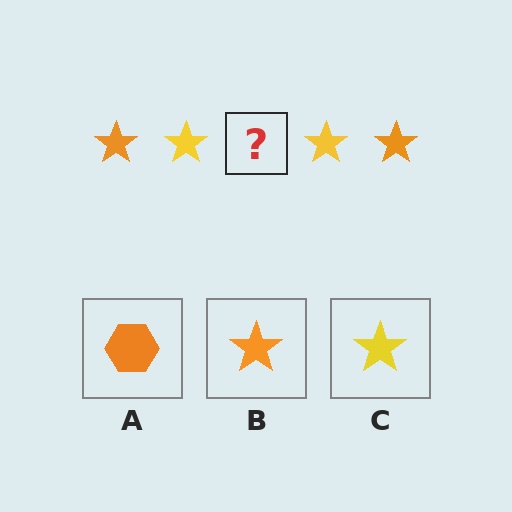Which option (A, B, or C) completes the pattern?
B.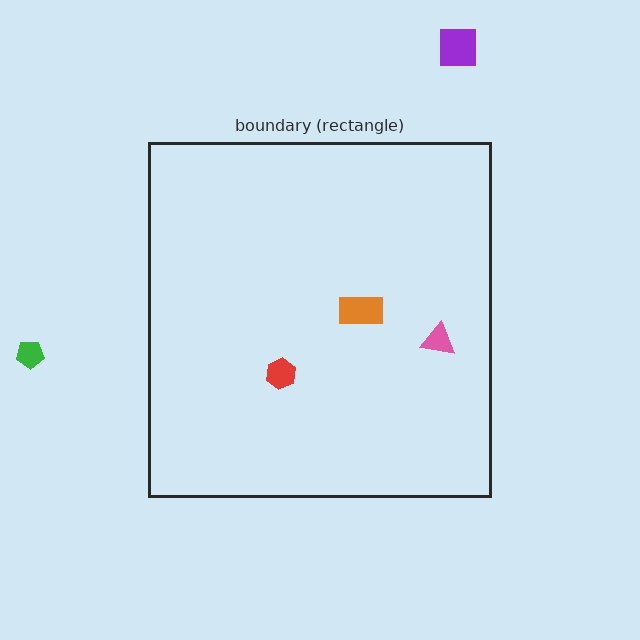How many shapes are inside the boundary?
3 inside, 2 outside.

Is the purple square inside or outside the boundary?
Outside.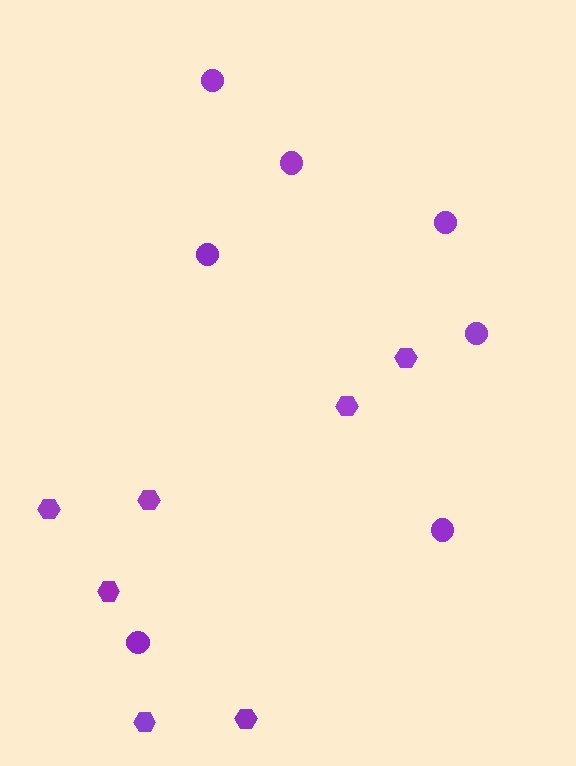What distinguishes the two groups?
There are 2 groups: one group of circles (7) and one group of hexagons (7).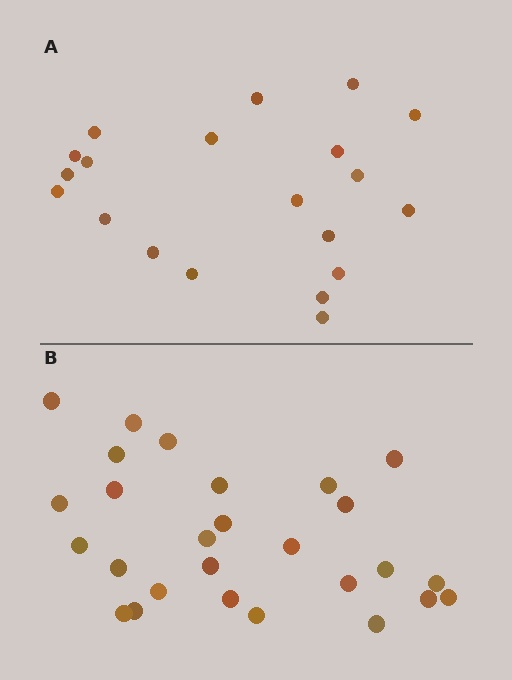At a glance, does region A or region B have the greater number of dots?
Region B (the bottom region) has more dots.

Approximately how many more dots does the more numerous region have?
Region B has roughly 8 or so more dots than region A.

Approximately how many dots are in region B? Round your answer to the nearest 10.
About 30 dots. (The exact count is 27, which rounds to 30.)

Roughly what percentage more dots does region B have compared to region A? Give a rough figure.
About 35% more.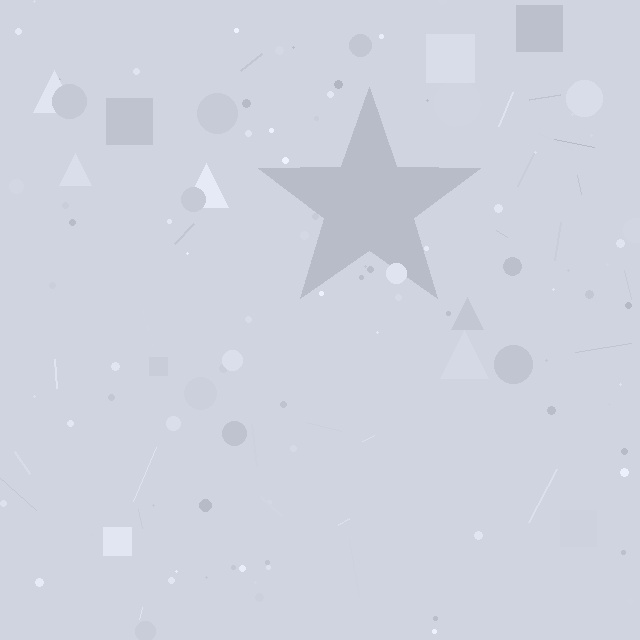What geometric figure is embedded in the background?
A star is embedded in the background.